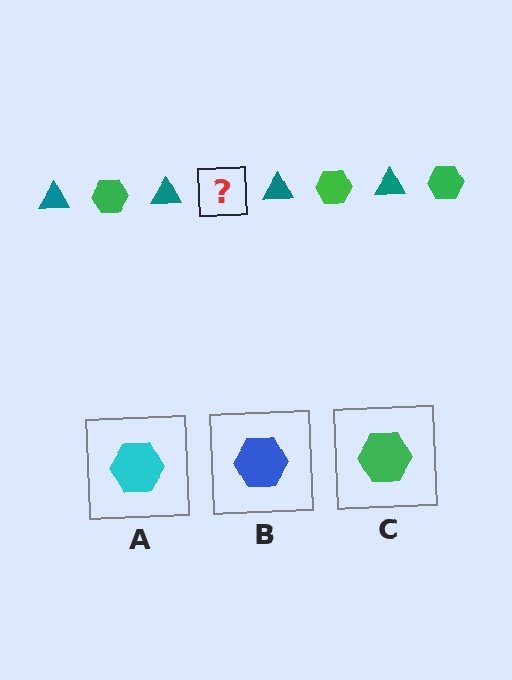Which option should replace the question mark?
Option C.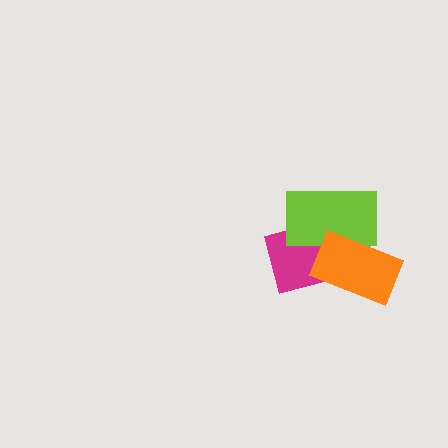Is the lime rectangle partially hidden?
Yes, it is partially covered by another shape.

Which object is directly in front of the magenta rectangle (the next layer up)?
The lime rectangle is directly in front of the magenta rectangle.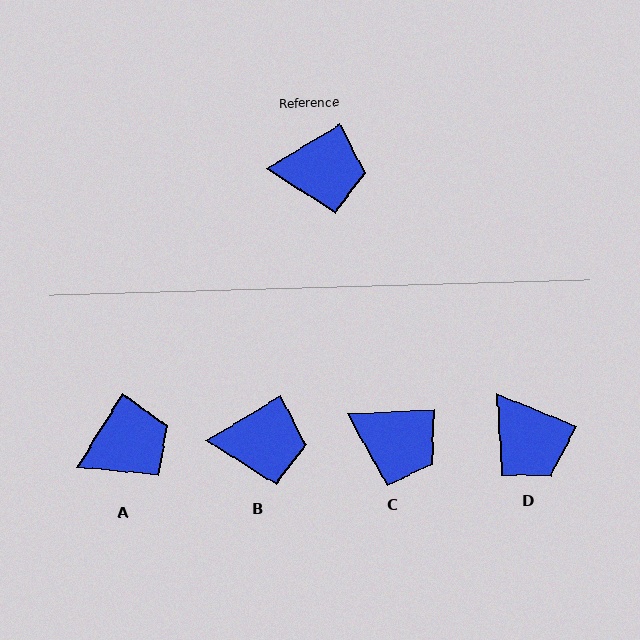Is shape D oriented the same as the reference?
No, it is off by about 54 degrees.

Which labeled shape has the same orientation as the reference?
B.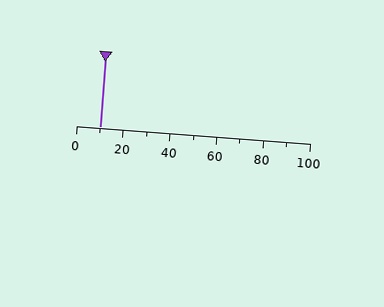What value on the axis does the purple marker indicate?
The marker indicates approximately 10.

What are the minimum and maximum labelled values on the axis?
The axis runs from 0 to 100.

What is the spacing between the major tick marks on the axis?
The major ticks are spaced 20 apart.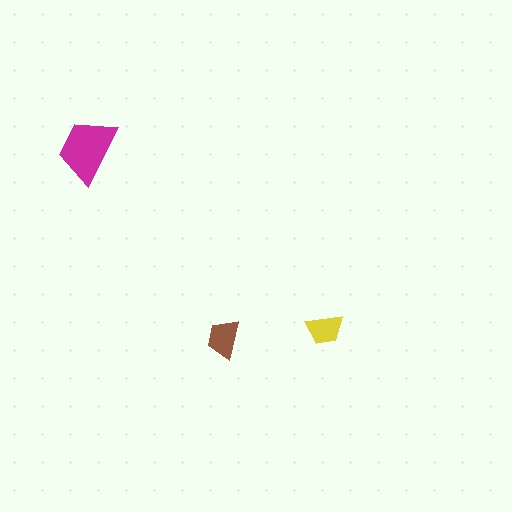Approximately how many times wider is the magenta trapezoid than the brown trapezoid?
About 1.5 times wider.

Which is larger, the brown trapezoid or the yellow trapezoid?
The brown one.